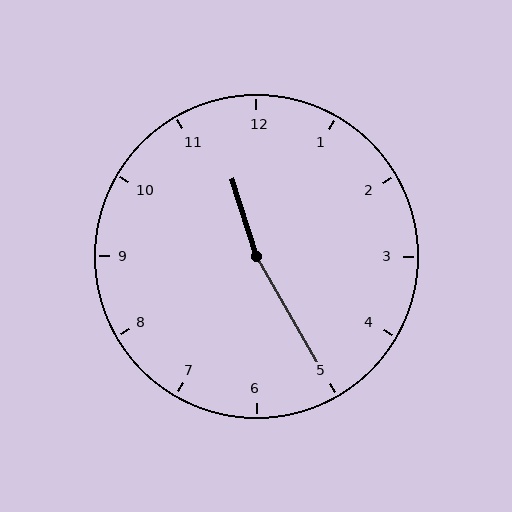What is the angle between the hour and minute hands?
Approximately 168 degrees.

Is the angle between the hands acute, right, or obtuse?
It is obtuse.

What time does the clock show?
11:25.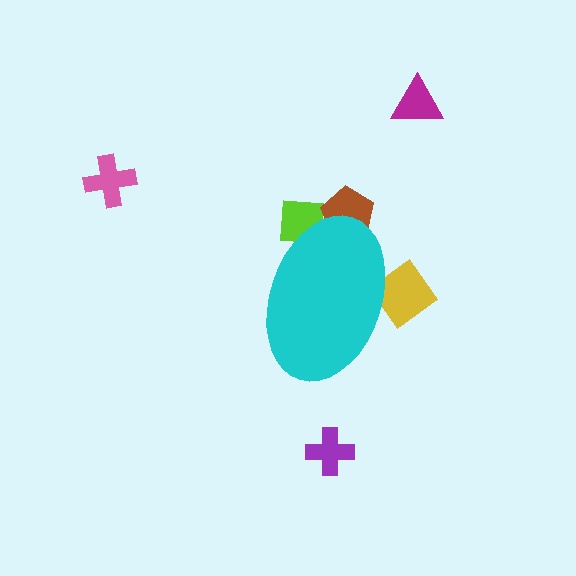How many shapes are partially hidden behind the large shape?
3 shapes are partially hidden.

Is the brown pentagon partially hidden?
Yes, the brown pentagon is partially hidden behind the cyan ellipse.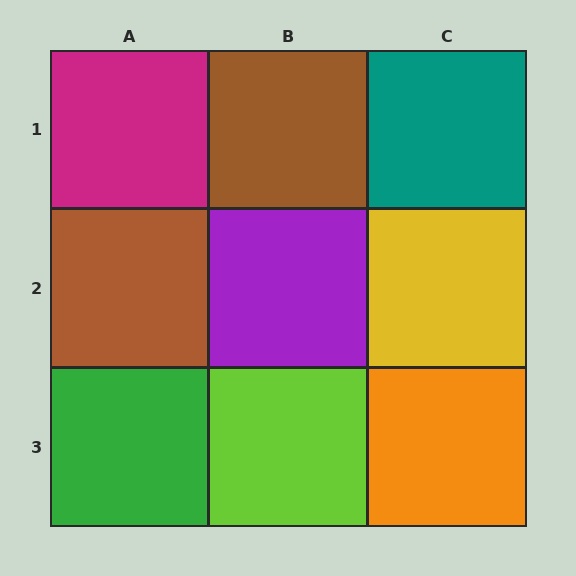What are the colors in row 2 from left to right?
Brown, purple, yellow.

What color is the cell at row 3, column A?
Green.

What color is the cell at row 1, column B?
Brown.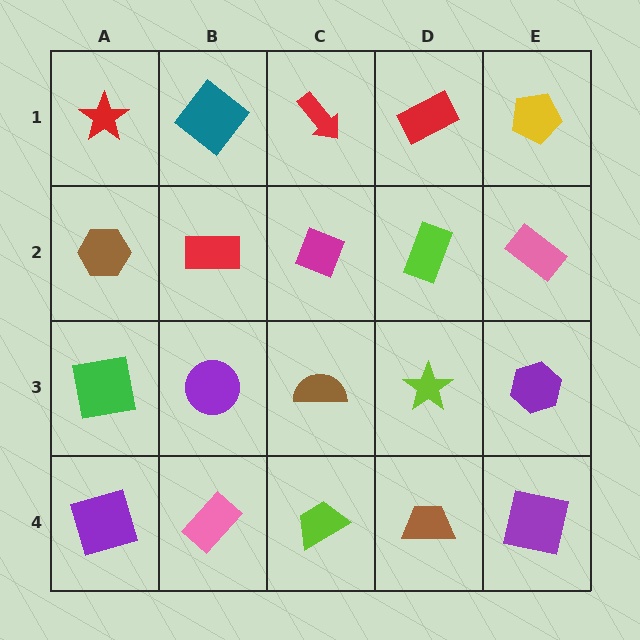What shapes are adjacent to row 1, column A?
A brown hexagon (row 2, column A), a teal diamond (row 1, column B).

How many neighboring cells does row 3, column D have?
4.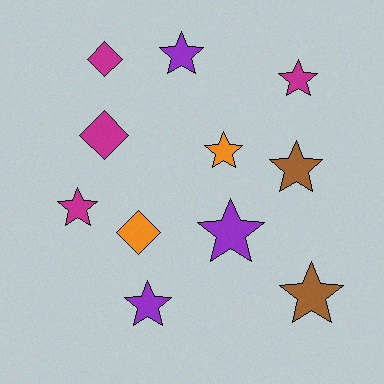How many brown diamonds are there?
There are no brown diamonds.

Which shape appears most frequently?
Star, with 8 objects.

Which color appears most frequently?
Magenta, with 4 objects.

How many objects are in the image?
There are 11 objects.